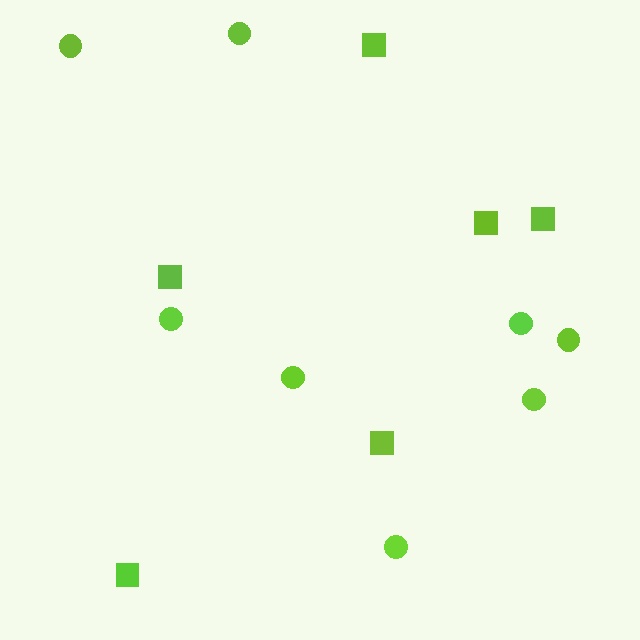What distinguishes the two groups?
There are 2 groups: one group of squares (6) and one group of circles (8).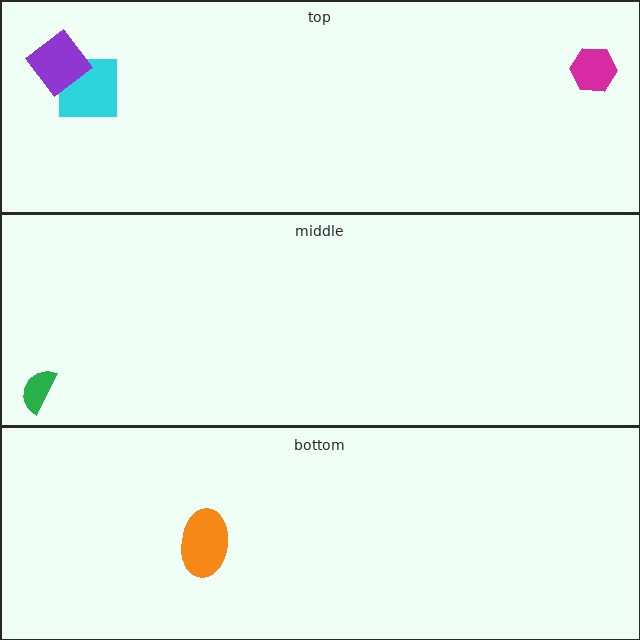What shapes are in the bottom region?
The orange ellipse.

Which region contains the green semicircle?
The middle region.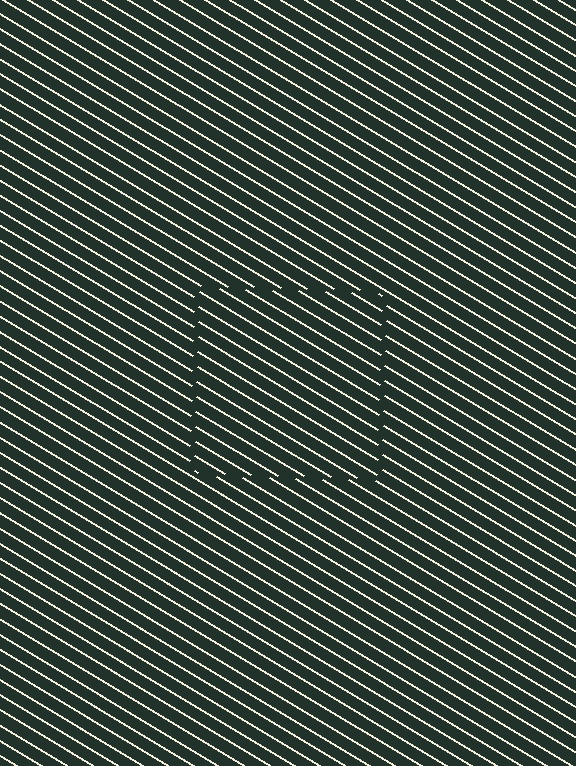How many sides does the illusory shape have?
4 sides — the line-ends trace a square.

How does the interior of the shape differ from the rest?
The interior of the shape contains the same grating, shifted by half a period — the contour is defined by the phase discontinuity where line-ends from the inner and outer gratings abut.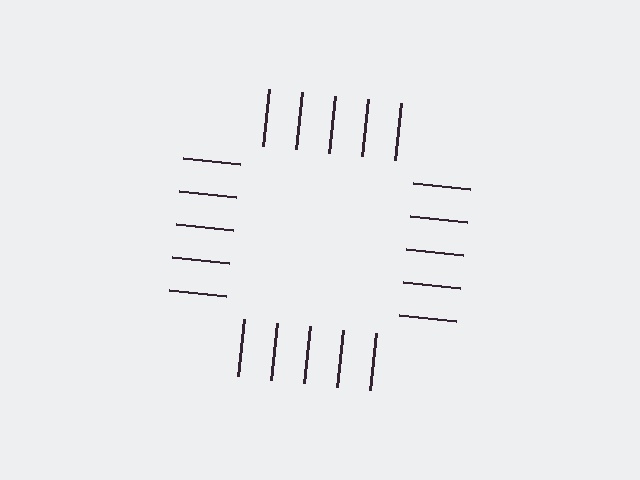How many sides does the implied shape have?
4 sides — the line-ends trace a square.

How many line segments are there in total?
20 — 5 along each of the 4 edges.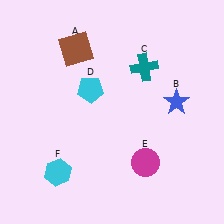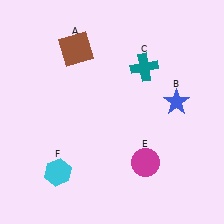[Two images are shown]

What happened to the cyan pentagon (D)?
The cyan pentagon (D) was removed in Image 2. It was in the top-left area of Image 1.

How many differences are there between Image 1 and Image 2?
There is 1 difference between the two images.